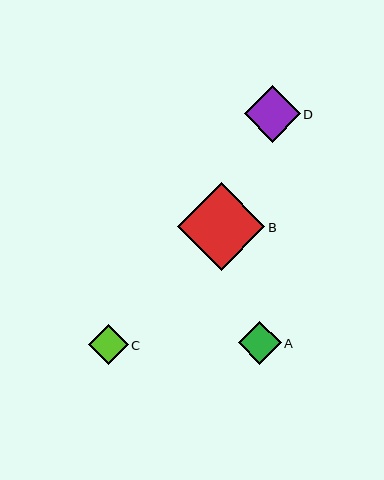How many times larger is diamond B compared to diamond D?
Diamond B is approximately 1.6 times the size of diamond D.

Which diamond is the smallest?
Diamond C is the smallest with a size of approximately 40 pixels.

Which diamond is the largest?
Diamond B is the largest with a size of approximately 87 pixels.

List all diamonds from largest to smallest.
From largest to smallest: B, D, A, C.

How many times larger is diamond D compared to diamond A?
Diamond D is approximately 1.3 times the size of diamond A.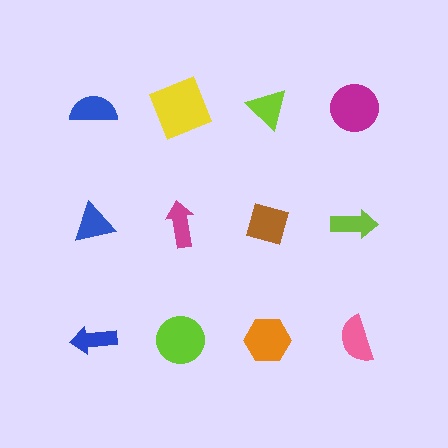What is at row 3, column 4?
A pink semicircle.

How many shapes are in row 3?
4 shapes.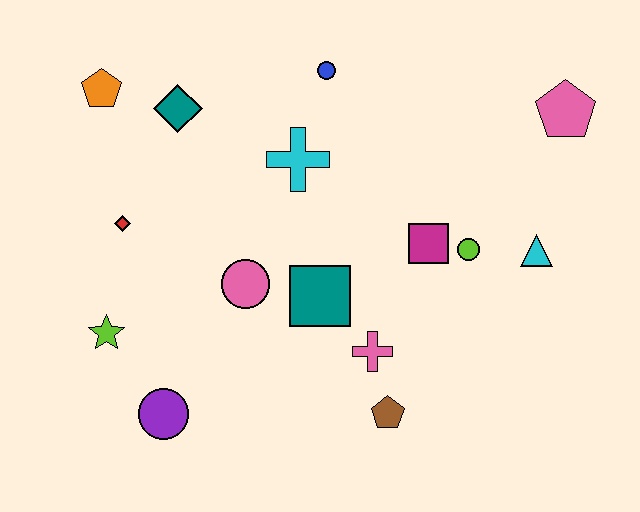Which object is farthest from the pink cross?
The orange pentagon is farthest from the pink cross.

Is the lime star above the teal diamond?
No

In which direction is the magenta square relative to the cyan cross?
The magenta square is to the right of the cyan cross.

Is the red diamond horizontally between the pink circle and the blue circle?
No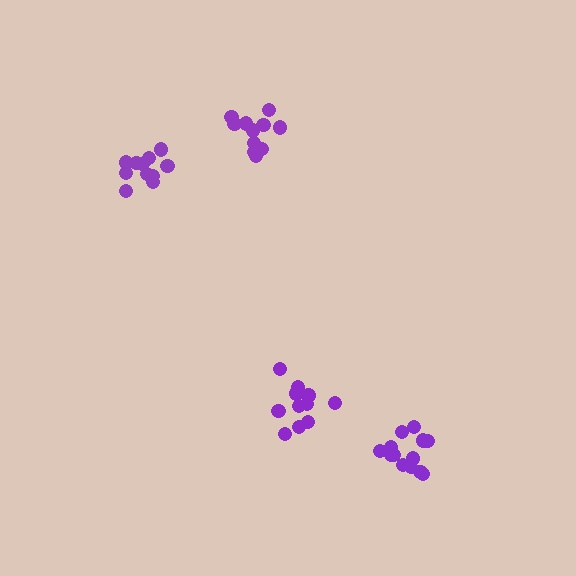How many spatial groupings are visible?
There are 4 spatial groupings.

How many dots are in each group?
Group 1: 11 dots, Group 2: 11 dots, Group 3: 11 dots, Group 4: 13 dots (46 total).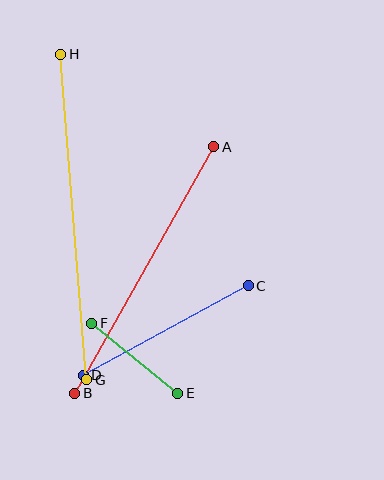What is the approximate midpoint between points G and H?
The midpoint is at approximately (74, 217) pixels.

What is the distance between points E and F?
The distance is approximately 111 pixels.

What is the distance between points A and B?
The distance is approximately 283 pixels.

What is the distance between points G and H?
The distance is approximately 326 pixels.